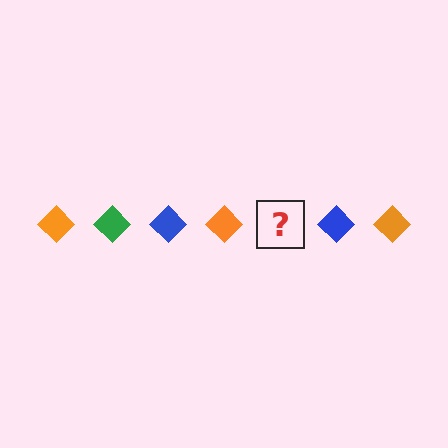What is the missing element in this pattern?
The missing element is a green diamond.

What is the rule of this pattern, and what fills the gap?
The rule is that the pattern cycles through orange, green, blue diamonds. The gap should be filled with a green diamond.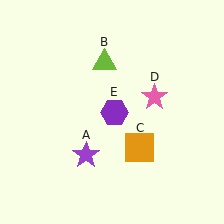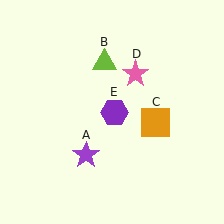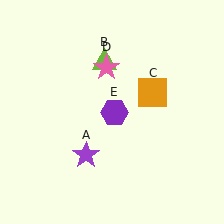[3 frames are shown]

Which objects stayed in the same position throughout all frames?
Purple star (object A) and lime triangle (object B) and purple hexagon (object E) remained stationary.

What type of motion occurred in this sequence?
The orange square (object C), pink star (object D) rotated counterclockwise around the center of the scene.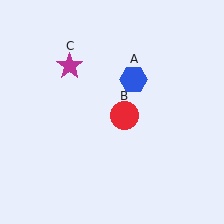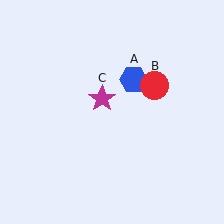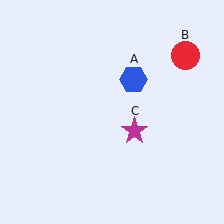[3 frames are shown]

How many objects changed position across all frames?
2 objects changed position: red circle (object B), magenta star (object C).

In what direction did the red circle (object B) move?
The red circle (object B) moved up and to the right.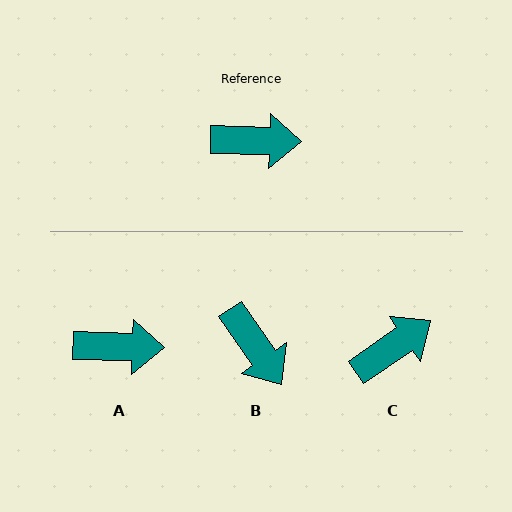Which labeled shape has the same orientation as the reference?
A.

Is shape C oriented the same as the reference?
No, it is off by about 36 degrees.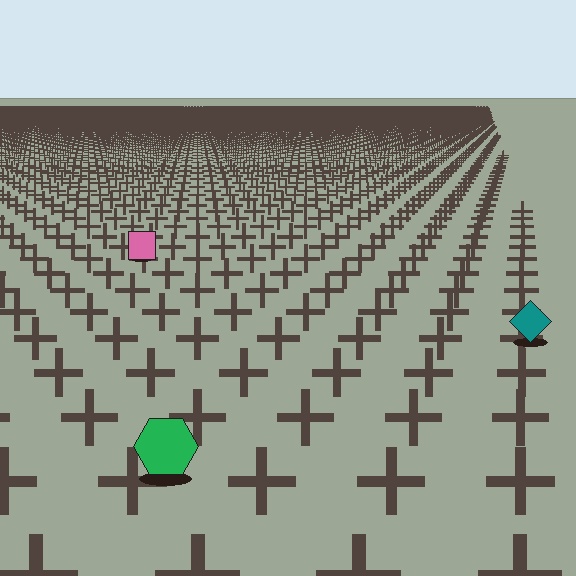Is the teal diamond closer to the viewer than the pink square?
Yes. The teal diamond is closer — you can tell from the texture gradient: the ground texture is coarser near it.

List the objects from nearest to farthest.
From nearest to farthest: the green hexagon, the teal diamond, the pink square.